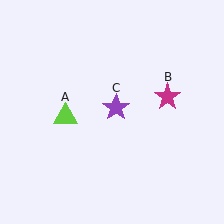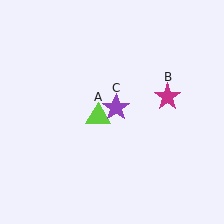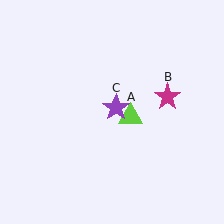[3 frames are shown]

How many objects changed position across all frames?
1 object changed position: lime triangle (object A).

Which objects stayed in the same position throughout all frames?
Magenta star (object B) and purple star (object C) remained stationary.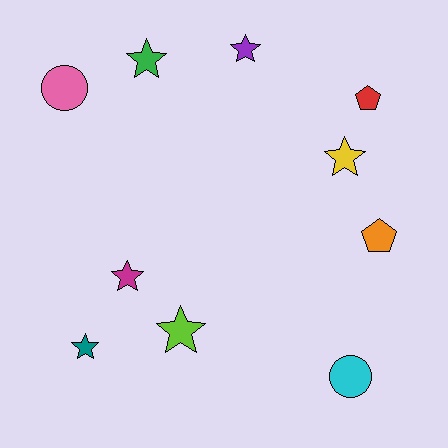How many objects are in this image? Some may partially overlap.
There are 10 objects.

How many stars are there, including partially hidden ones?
There are 6 stars.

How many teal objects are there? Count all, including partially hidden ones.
There is 1 teal object.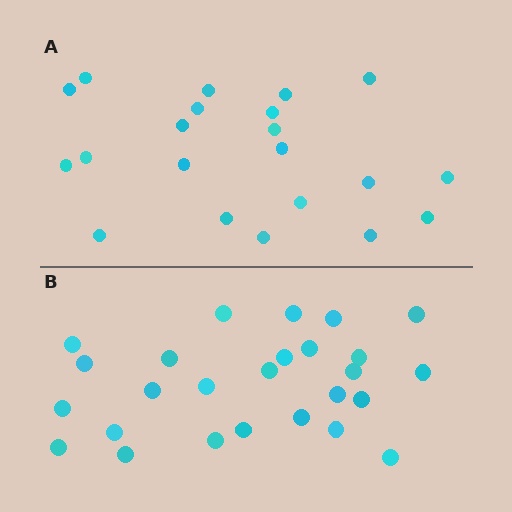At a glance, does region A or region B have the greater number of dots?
Region B (the bottom region) has more dots.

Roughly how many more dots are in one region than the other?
Region B has about 5 more dots than region A.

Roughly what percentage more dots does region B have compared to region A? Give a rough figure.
About 25% more.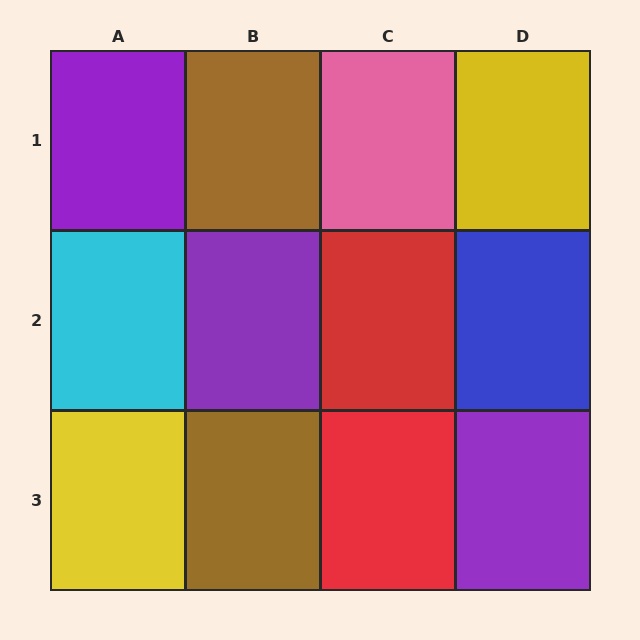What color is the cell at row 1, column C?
Pink.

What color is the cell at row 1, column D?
Yellow.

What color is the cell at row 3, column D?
Purple.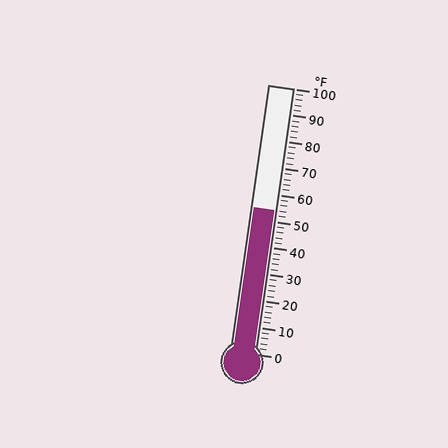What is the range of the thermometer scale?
The thermometer scale ranges from 0°F to 100°F.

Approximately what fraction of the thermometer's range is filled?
The thermometer is filled to approximately 55% of its range.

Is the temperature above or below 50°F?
The temperature is above 50°F.